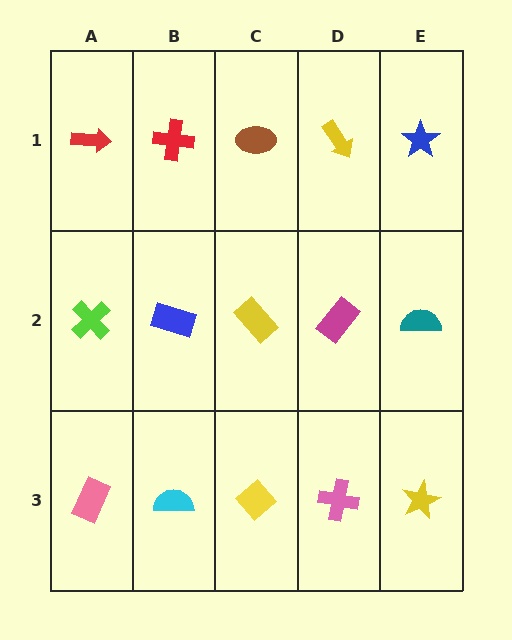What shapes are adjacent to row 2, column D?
A yellow arrow (row 1, column D), a pink cross (row 3, column D), a yellow rectangle (row 2, column C), a teal semicircle (row 2, column E).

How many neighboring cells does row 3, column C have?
3.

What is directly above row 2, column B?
A red cross.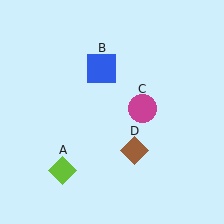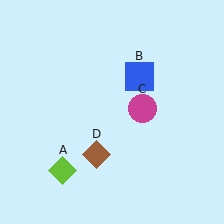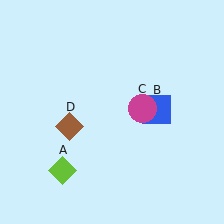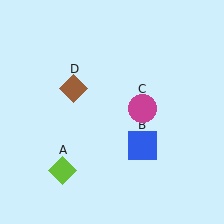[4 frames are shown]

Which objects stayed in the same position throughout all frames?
Lime diamond (object A) and magenta circle (object C) remained stationary.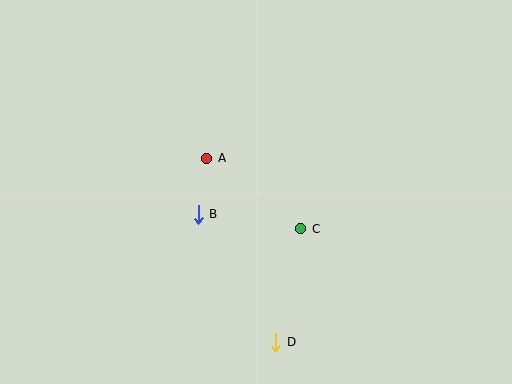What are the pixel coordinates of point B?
Point B is at (198, 214).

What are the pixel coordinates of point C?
Point C is at (301, 229).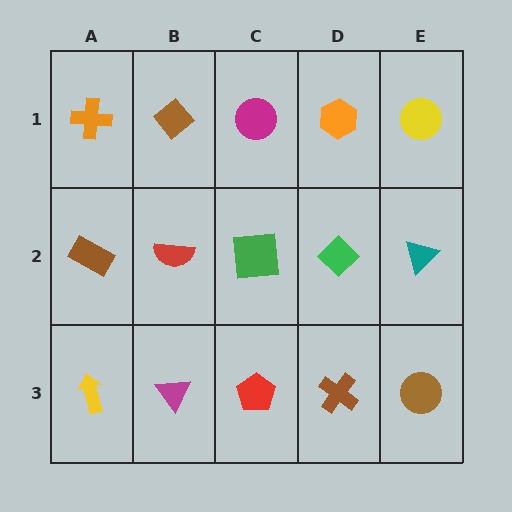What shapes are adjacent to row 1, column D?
A green diamond (row 2, column D), a magenta circle (row 1, column C), a yellow circle (row 1, column E).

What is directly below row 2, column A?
A yellow arrow.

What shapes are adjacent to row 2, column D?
An orange hexagon (row 1, column D), a brown cross (row 3, column D), a green square (row 2, column C), a teal triangle (row 2, column E).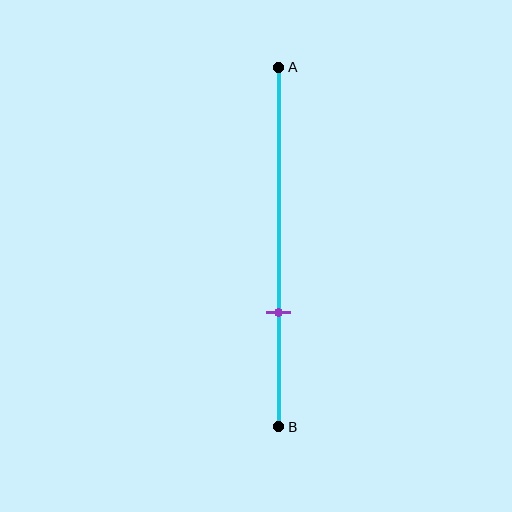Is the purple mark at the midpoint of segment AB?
No, the mark is at about 70% from A, not at the 50% midpoint.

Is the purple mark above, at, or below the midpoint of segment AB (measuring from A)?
The purple mark is below the midpoint of segment AB.